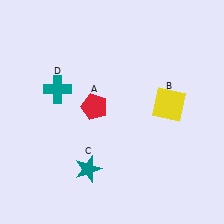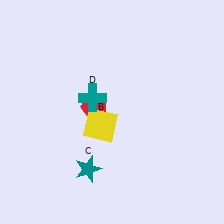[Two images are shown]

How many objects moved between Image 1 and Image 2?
2 objects moved between the two images.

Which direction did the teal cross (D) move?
The teal cross (D) moved right.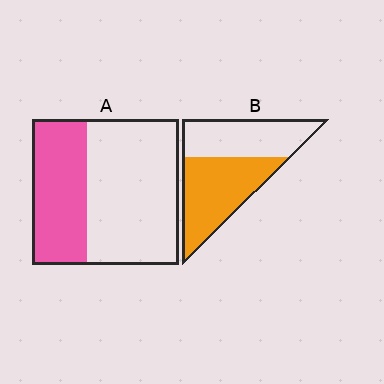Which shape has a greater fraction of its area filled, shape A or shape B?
Shape B.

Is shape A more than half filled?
No.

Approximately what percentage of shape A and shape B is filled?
A is approximately 35% and B is approximately 55%.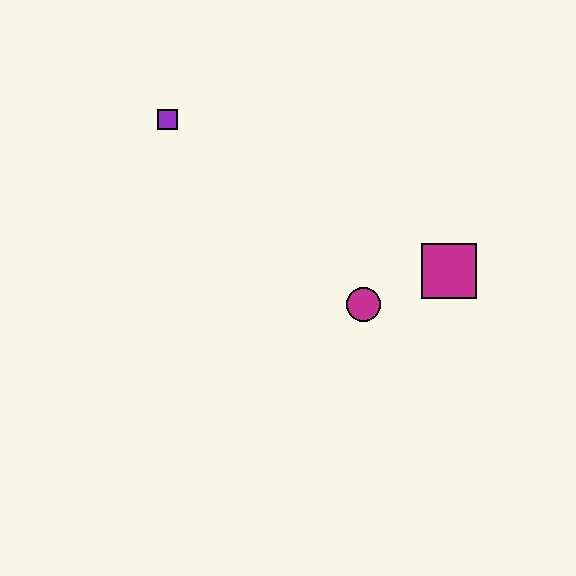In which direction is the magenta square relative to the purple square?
The magenta square is to the right of the purple square.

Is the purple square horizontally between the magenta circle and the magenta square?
No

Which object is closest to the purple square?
The magenta circle is closest to the purple square.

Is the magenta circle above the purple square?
No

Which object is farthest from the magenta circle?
The purple square is farthest from the magenta circle.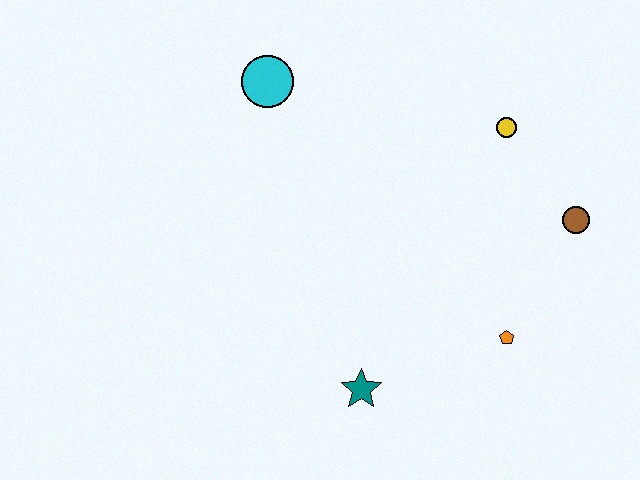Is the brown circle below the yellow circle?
Yes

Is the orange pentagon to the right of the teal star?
Yes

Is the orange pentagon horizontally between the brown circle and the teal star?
Yes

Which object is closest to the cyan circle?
The yellow circle is closest to the cyan circle.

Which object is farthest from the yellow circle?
The teal star is farthest from the yellow circle.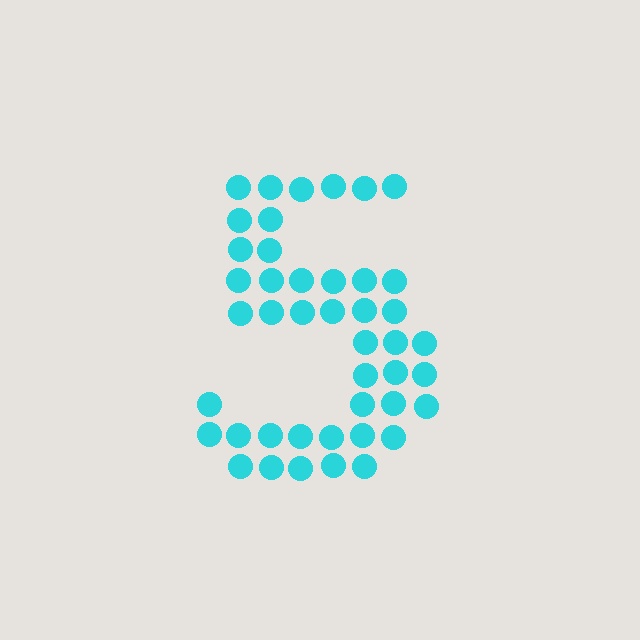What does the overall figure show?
The overall figure shows the digit 5.